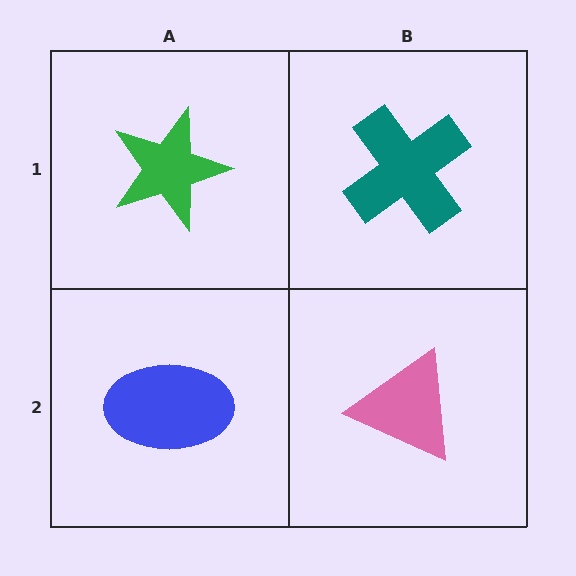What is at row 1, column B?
A teal cross.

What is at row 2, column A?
A blue ellipse.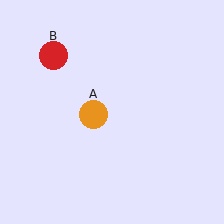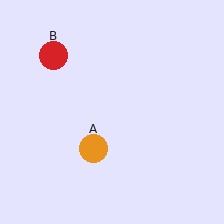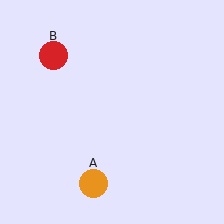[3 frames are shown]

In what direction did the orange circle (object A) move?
The orange circle (object A) moved down.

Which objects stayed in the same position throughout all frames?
Red circle (object B) remained stationary.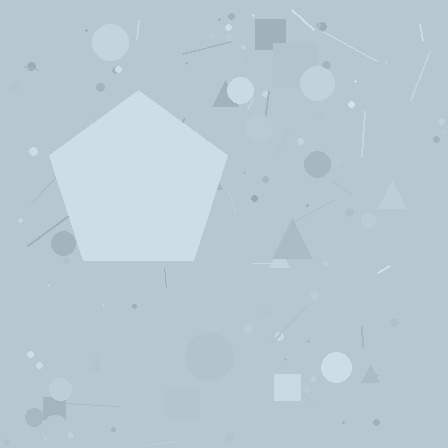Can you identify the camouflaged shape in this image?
The camouflaged shape is a pentagon.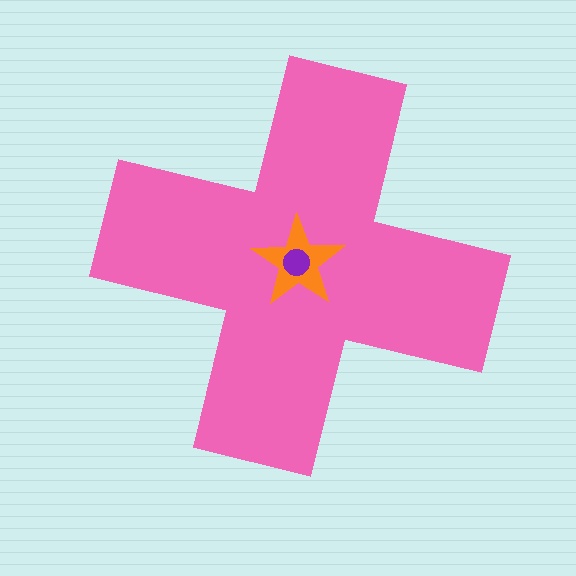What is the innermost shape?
The purple circle.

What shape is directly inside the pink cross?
The orange star.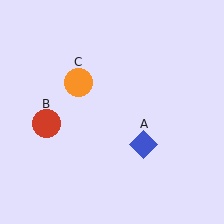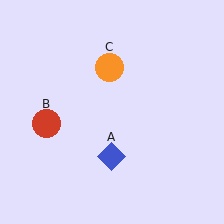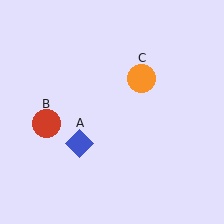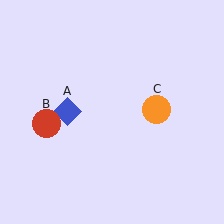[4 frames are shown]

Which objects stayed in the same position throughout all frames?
Red circle (object B) remained stationary.